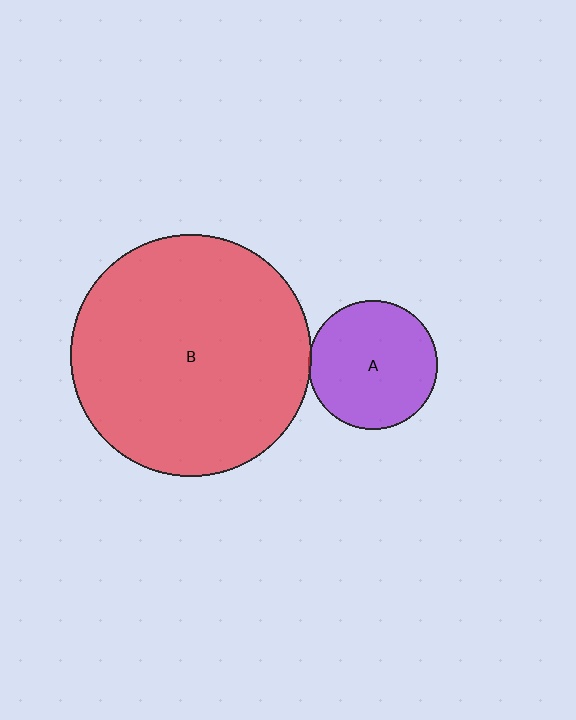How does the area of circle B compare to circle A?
Approximately 3.5 times.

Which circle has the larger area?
Circle B (red).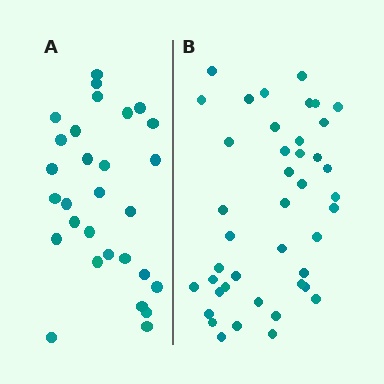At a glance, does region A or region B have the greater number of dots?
Region B (the right region) has more dots.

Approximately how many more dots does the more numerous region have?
Region B has approximately 15 more dots than region A.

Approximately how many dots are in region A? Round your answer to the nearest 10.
About 30 dots. (The exact count is 29, which rounds to 30.)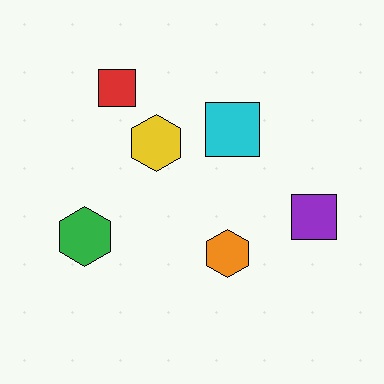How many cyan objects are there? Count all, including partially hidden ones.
There is 1 cyan object.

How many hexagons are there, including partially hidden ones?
There are 3 hexagons.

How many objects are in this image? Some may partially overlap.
There are 6 objects.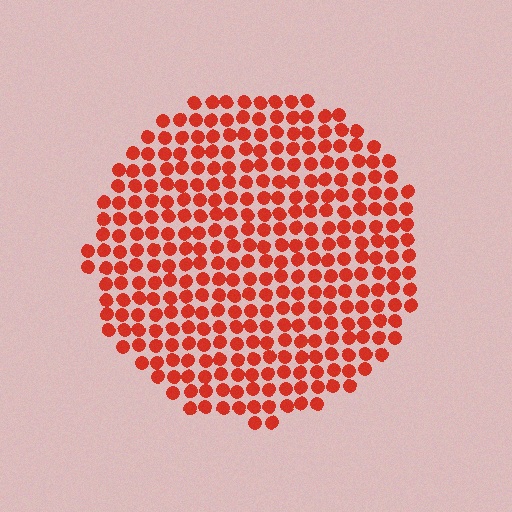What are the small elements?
The small elements are circles.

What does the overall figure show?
The overall figure shows a circle.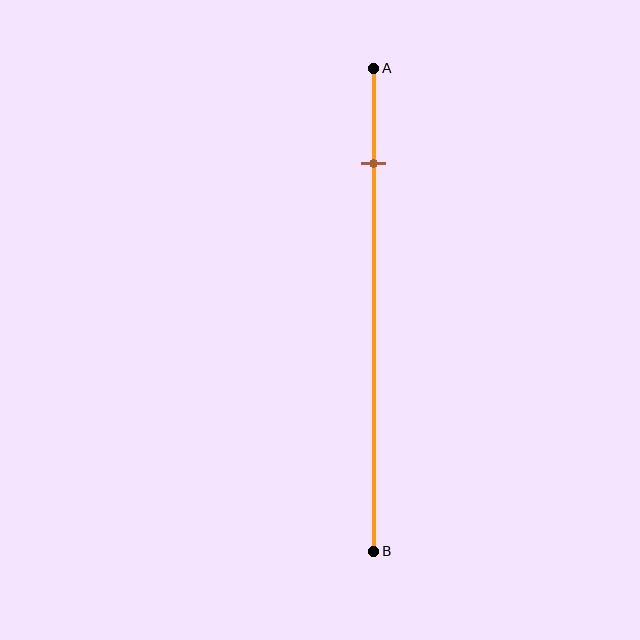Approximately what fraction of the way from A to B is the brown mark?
The brown mark is approximately 20% of the way from A to B.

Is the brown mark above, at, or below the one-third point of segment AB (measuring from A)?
The brown mark is above the one-third point of segment AB.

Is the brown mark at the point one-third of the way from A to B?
No, the mark is at about 20% from A, not at the 33% one-third point.